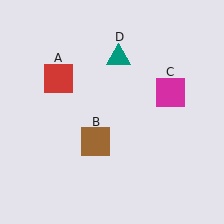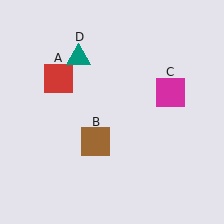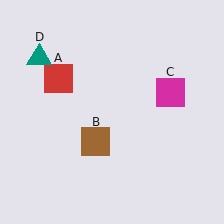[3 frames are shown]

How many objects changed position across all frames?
1 object changed position: teal triangle (object D).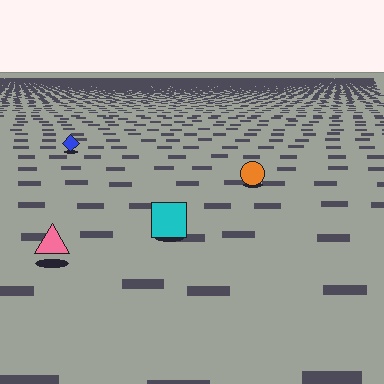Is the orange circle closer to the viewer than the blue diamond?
Yes. The orange circle is closer — you can tell from the texture gradient: the ground texture is coarser near it.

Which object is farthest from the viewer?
The blue diamond is farthest from the viewer. It appears smaller and the ground texture around it is denser.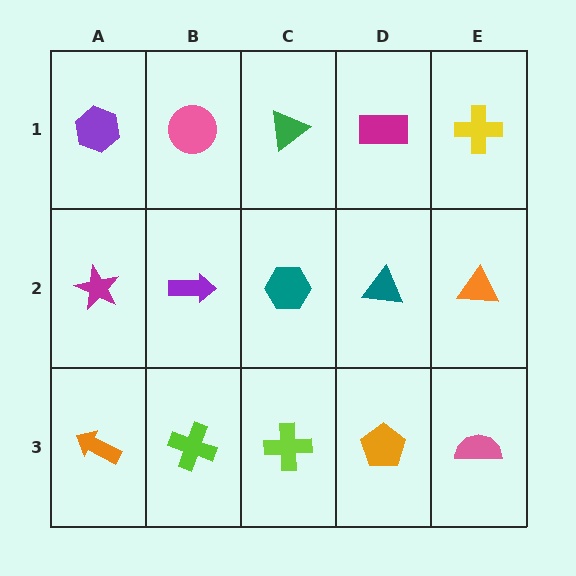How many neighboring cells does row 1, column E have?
2.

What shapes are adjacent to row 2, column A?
A purple hexagon (row 1, column A), an orange arrow (row 3, column A), a purple arrow (row 2, column B).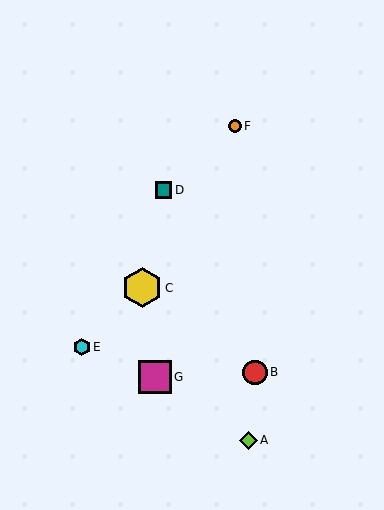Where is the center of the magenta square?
The center of the magenta square is at (155, 377).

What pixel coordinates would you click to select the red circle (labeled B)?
Click at (255, 372) to select the red circle B.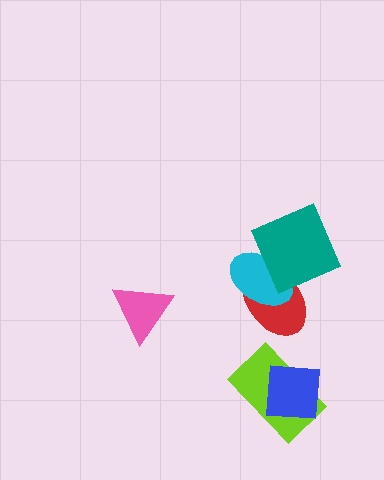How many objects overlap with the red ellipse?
2 objects overlap with the red ellipse.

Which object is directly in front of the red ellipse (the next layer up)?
The cyan ellipse is directly in front of the red ellipse.